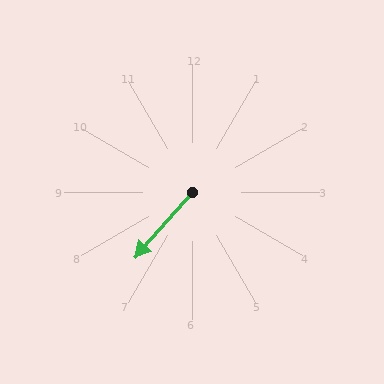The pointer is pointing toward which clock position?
Roughly 7 o'clock.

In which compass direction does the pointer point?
Southwest.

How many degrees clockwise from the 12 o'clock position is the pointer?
Approximately 222 degrees.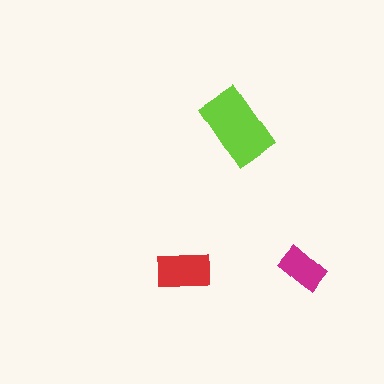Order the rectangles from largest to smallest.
the lime one, the red one, the magenta one.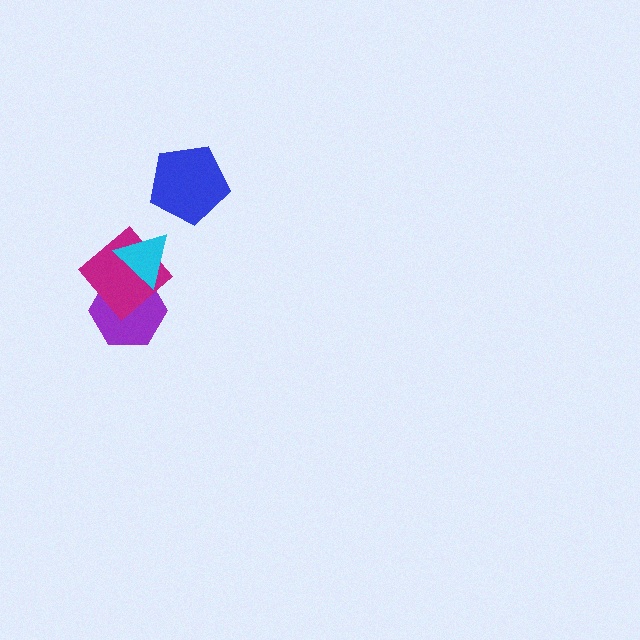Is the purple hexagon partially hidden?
Yes, it is partially covered by another shape.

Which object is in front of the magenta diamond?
The cyan triangle is in front of the magenta diamond.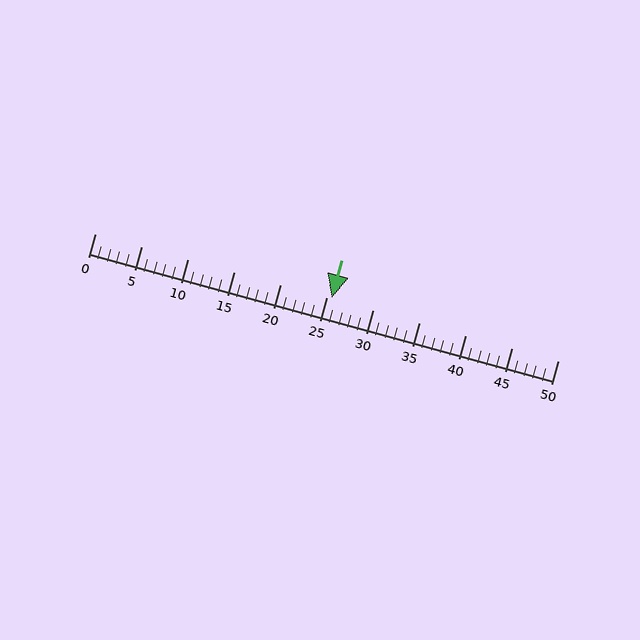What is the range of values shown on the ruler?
The ruler shows values from 0 to 50.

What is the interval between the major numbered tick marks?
The major tick marks are spaced 5 units apart.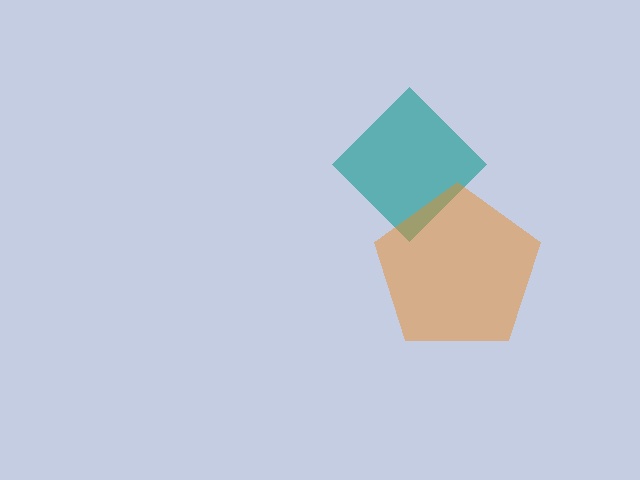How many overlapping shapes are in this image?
There are 2 overlapping shapes in the image.